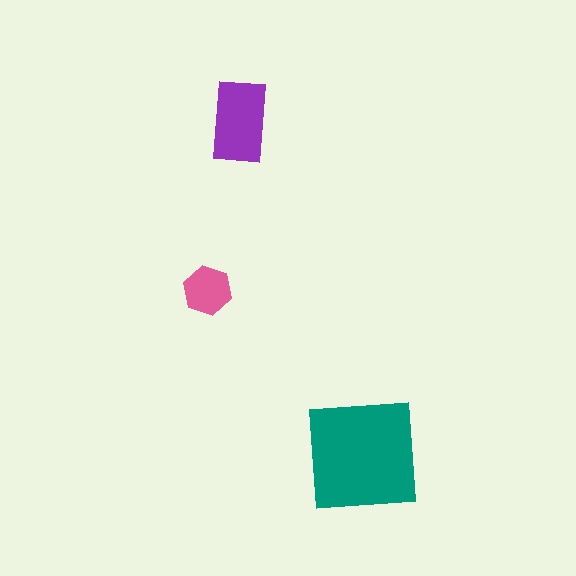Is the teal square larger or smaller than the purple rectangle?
Larger.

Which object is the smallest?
The pink hexagon.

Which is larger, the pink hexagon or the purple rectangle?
The purple rectangle.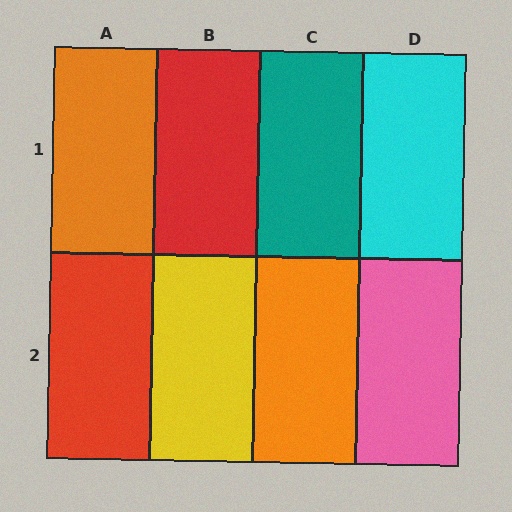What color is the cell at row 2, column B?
Yellow.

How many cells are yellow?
1 cell is yellow.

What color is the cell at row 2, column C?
Orange.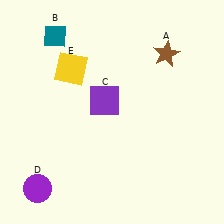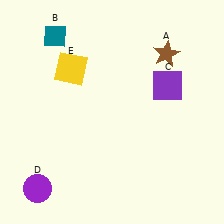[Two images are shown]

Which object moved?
The purple square (C) moved right.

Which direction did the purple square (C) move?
The purple square (C) moved right.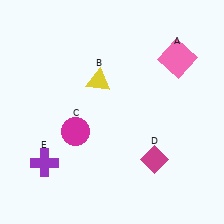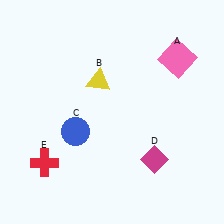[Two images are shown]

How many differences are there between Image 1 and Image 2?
There are 2 differences between the two images.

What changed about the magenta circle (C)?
In Image 1, C is magenta. In Image 2, it changed to blue.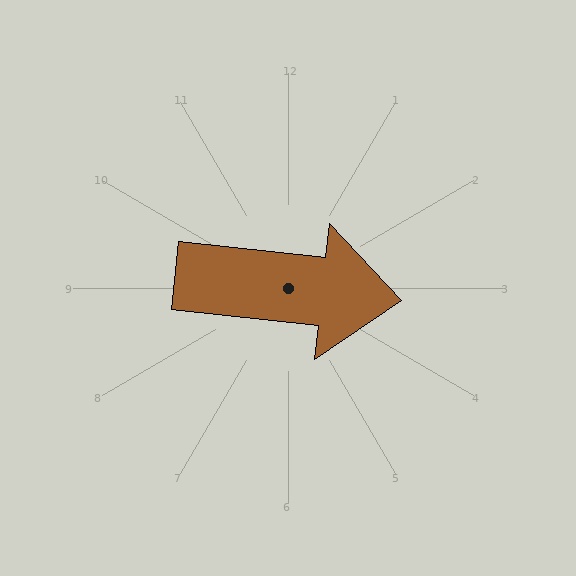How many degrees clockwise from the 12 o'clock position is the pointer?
Approximately 96 degrees.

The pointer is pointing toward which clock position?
Roughly 3 o'clock.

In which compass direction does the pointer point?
East.